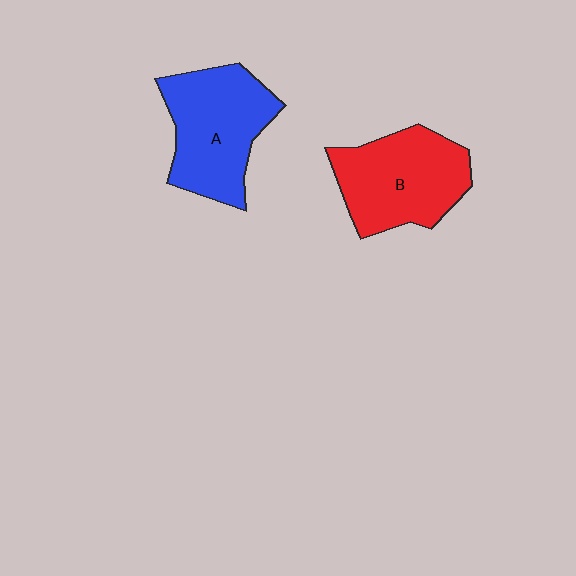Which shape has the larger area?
Shape A (blue).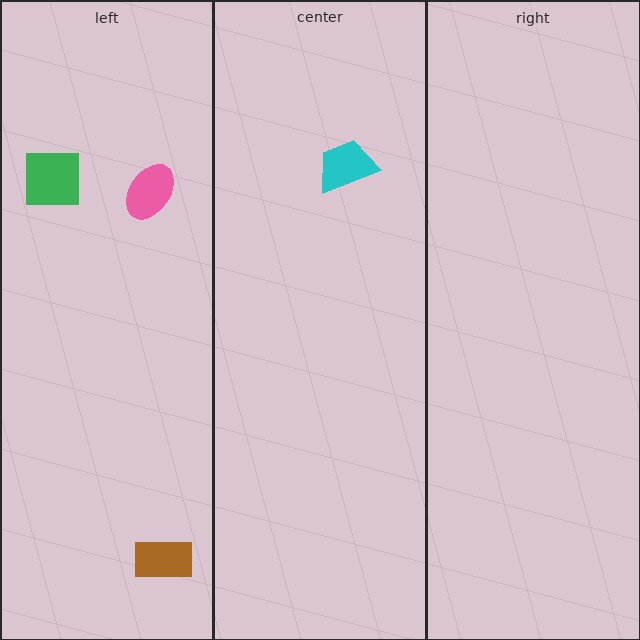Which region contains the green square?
The left region.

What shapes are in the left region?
The green square, the pink ellipse, the brown rectangle.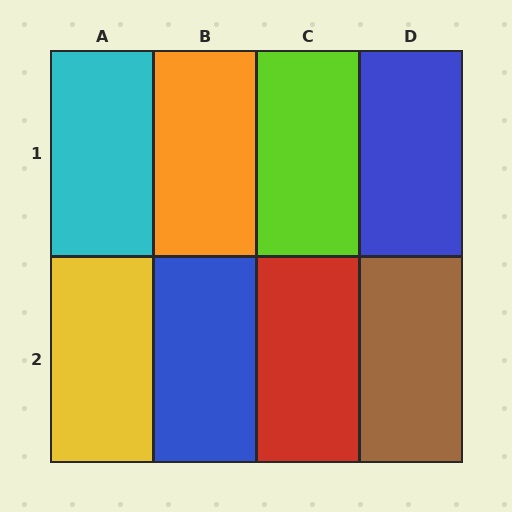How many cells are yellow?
1 cell is yellow.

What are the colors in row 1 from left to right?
Cyan, orange, lime, blue.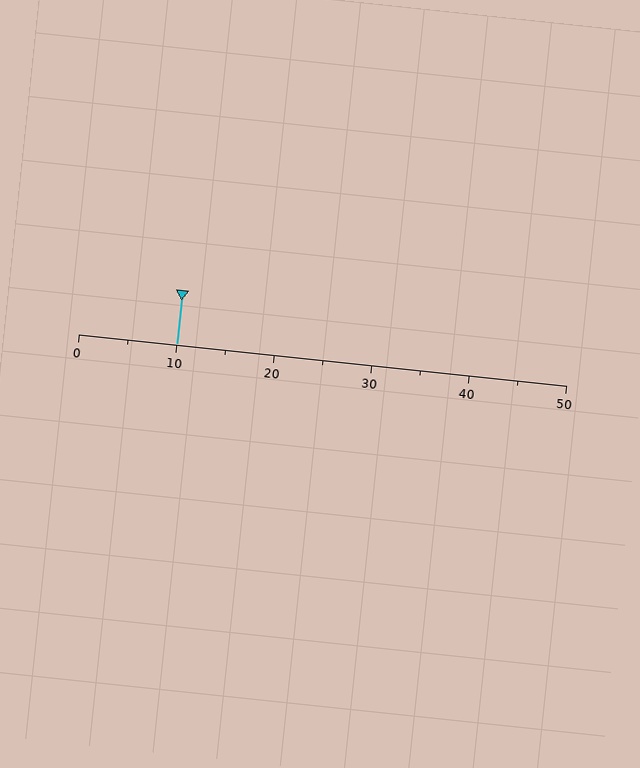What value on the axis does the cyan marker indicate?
The marker indicates approximately 10.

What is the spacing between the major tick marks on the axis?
The major ticks are spaced 10 apart.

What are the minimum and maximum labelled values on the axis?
The axis runs from 0 to 50.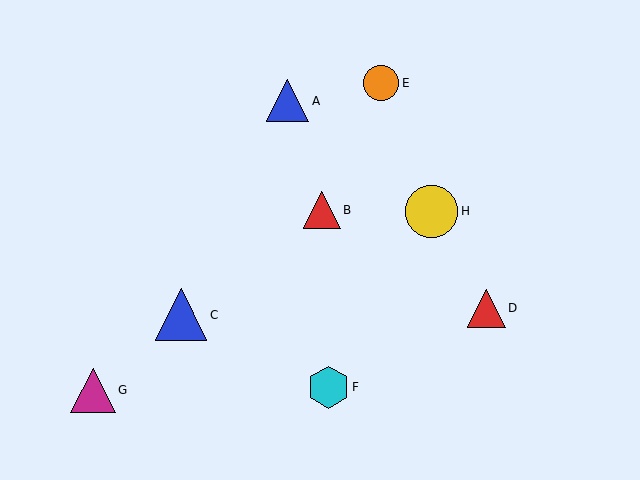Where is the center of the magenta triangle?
The center of the magenta triangle is at (93, 390).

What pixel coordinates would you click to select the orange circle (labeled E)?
Click at (381, 83) to select the orange circle E.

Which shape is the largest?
The blue triangle (labeled C) is the largest.